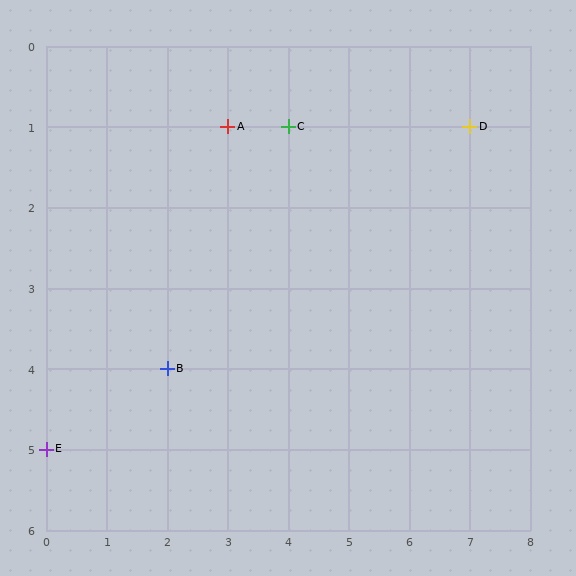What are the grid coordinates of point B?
Point B is at grid coordinates (2, 4).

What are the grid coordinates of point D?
Point D is at grid coordinates (7, 1).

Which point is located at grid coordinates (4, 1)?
Point C is at (4, 1).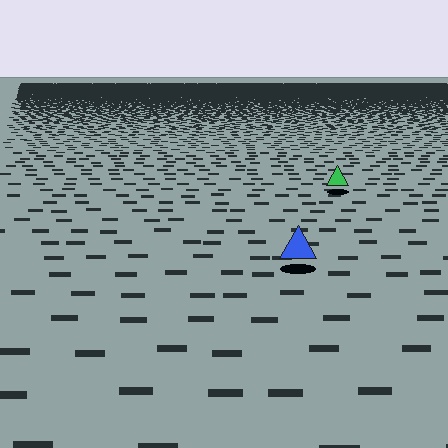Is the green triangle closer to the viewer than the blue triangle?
No. The blue triangle is closer — you can tell from the texture gradient: the ground texture is coarser near it.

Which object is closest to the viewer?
The blue triangle is closest. The texture marks near it are larger and more spread out.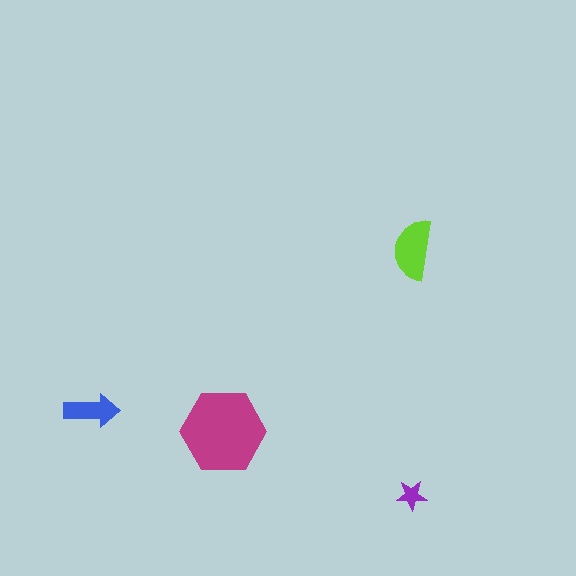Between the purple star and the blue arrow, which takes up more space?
The blue arrow.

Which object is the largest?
The magenta hexagon.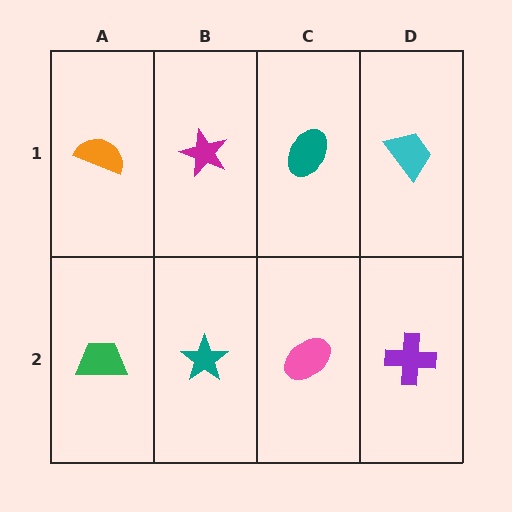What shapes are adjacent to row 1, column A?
A green trapezoid (row 2, column A), a magenta star (row 1, column B).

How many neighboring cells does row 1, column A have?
2.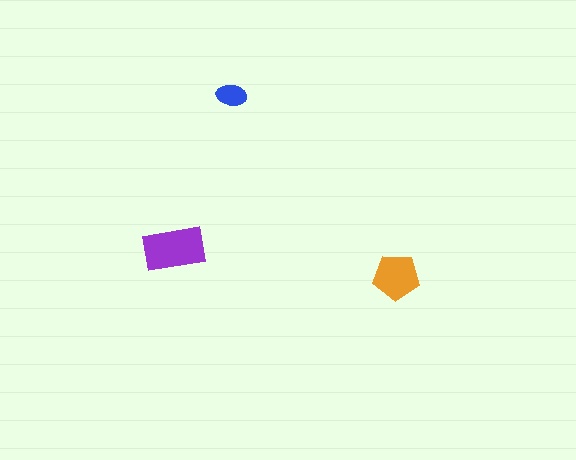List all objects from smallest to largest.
The blue ellipse, the orange pentagon, the purple rectangle.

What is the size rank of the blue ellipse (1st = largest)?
3rd.